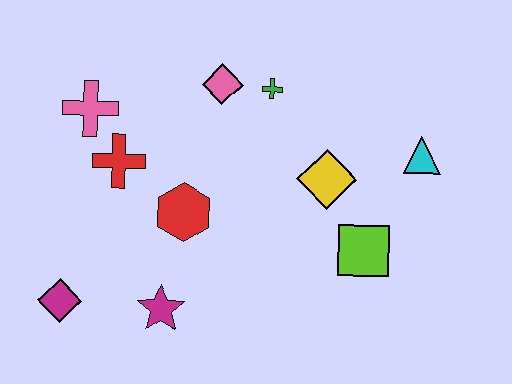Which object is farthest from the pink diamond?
The magenta diamond is farthest from the pink diamond.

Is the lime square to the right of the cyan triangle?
No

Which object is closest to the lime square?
The yellow diamond is closest to the lime square.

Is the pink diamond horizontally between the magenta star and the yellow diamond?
Yes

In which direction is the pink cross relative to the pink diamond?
The pink cross is to the left of the pink diamond.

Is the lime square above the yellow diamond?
No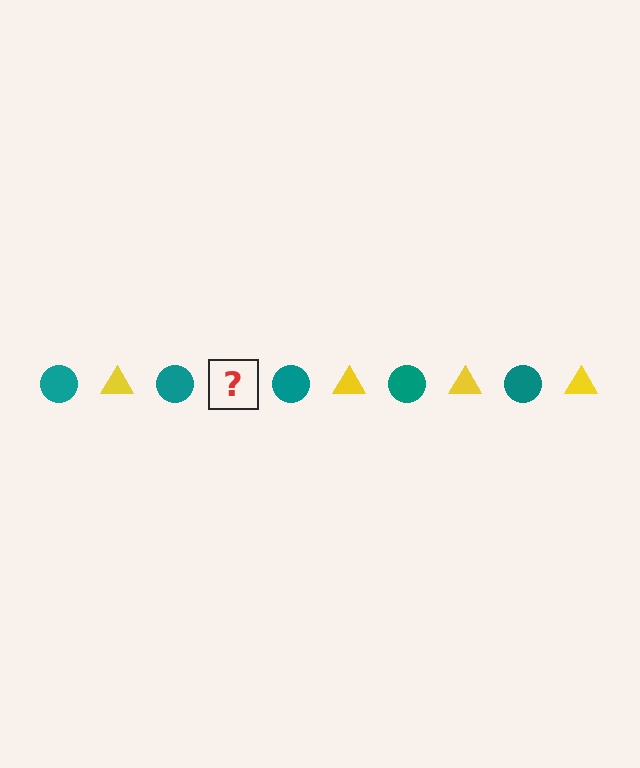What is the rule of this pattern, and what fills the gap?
The rule is that the pattern alternates between teal circle and yellow triangle. The gap should be filled with a yellow triangle.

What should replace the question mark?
The question mark should be replaced with a yellow triangle.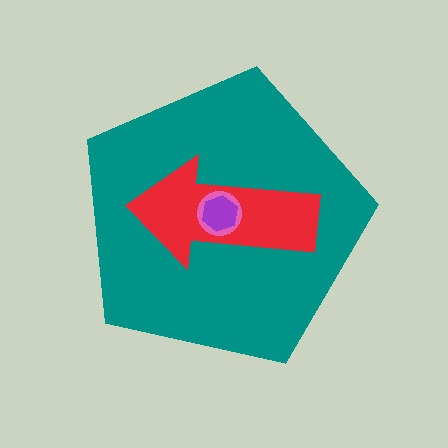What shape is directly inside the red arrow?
The pink circle.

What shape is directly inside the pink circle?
The purple hexagon.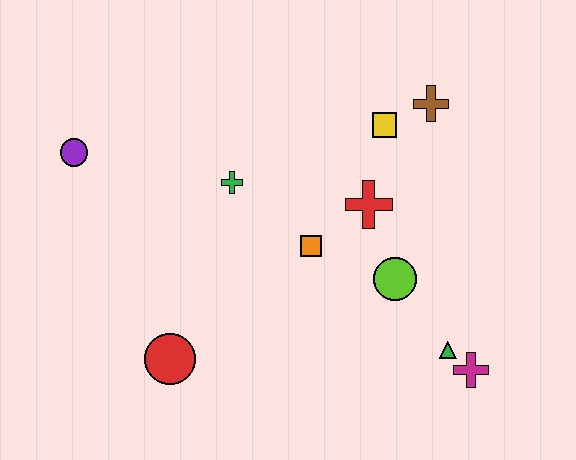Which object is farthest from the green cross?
The magenta cross is farthest from the green cross.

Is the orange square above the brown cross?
No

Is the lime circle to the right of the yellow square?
Yes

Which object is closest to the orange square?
The red cross is closest to the orange square.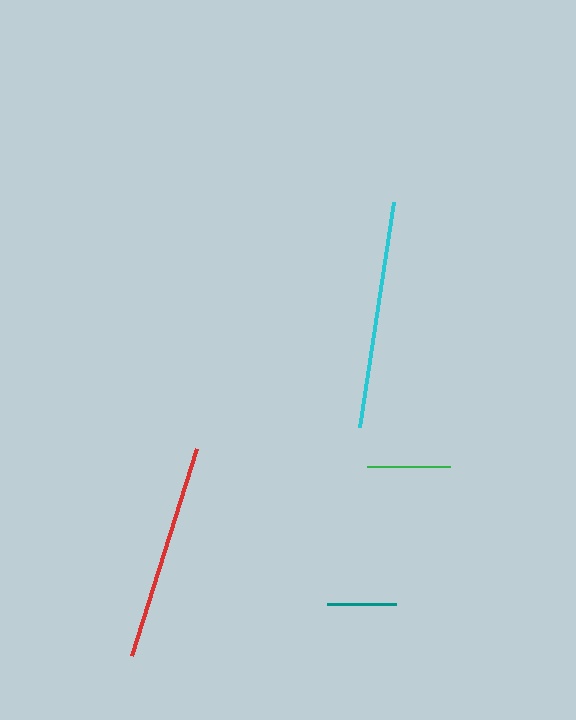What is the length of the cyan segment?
The cyan segment is approximately 228 pixels long.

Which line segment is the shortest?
The teal line is the shortest at approximately 69 pixels.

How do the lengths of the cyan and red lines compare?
The cyan and red lines are approximately the same length.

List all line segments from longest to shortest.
From longest to shortest: cyan, red, green, teal.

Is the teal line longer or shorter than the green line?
The green line is longer than the teal line.